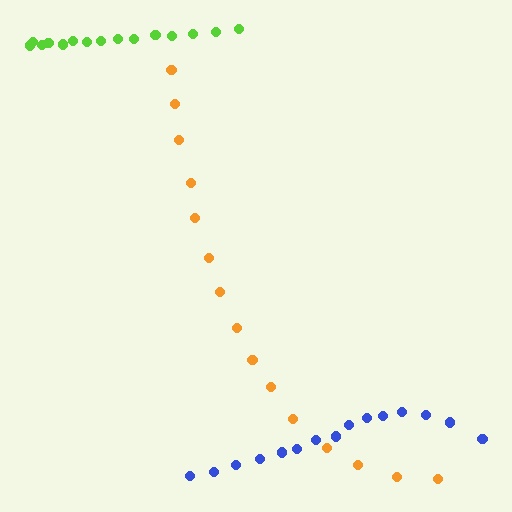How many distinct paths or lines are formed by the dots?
There are 3 distinct paths.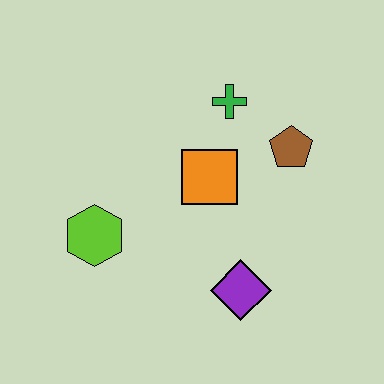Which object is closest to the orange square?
The green cross is closest to the orange square.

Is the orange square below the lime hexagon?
No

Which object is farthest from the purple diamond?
The green cross is farthest from the purple diamond.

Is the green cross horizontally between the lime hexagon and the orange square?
No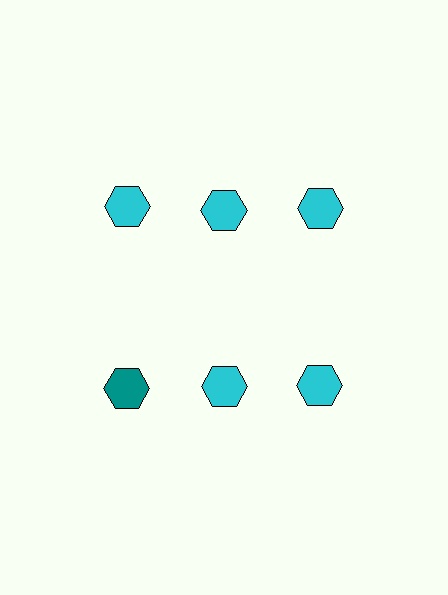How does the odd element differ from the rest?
It has a different color: teal instead of cyan.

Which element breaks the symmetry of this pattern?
The teal hexagon in the second row, leftmost column breaks the symmetry. All other shapes are cyan hexagons.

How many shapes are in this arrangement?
There are 6 shapes arranged in a grid pattern.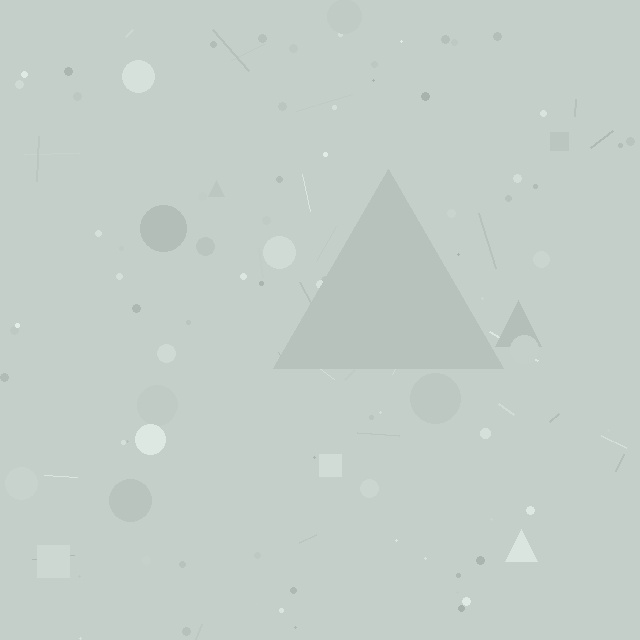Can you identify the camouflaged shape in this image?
The camouflaged shape is a triangle.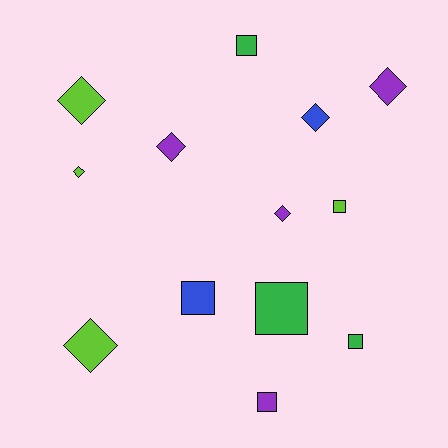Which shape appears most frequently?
Diamond, with 7 objects.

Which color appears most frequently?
Purple, with 4 objects.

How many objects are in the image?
There are 13 objects.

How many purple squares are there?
There is 1 purple square.